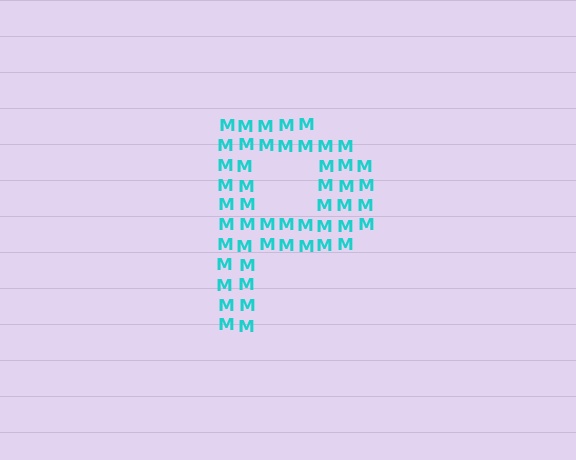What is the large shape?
The large shape is the letter P.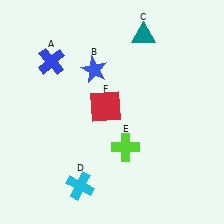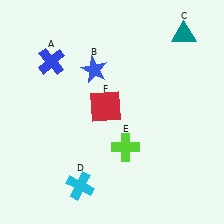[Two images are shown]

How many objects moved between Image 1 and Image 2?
1 object moved between the two images.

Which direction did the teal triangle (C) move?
The teal triangle (C) moved right.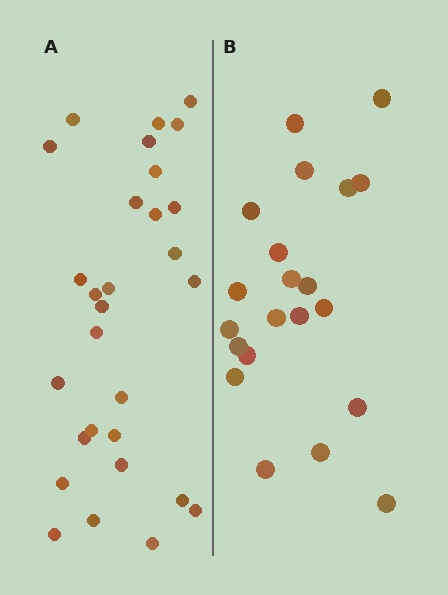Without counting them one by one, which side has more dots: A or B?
Region A (the left region) has more dots.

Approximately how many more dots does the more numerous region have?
Region A has roughly 8 or so more dots than region B.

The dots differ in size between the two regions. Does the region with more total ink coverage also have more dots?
No. Region B has more total ink coverage because its dots are larger, but region A actually contains more individual dots. Total area can be misleading — the number of items is what matters here.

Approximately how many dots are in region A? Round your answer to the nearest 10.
About 30 dots. (The exact count is 29, which rounds to 30.)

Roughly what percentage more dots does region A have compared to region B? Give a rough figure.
About 40% more.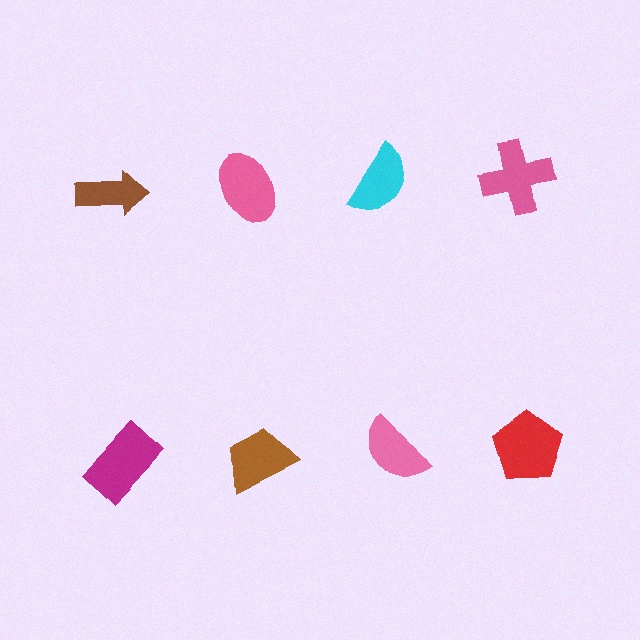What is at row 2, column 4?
A red pentagon.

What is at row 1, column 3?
A cyan semicircle.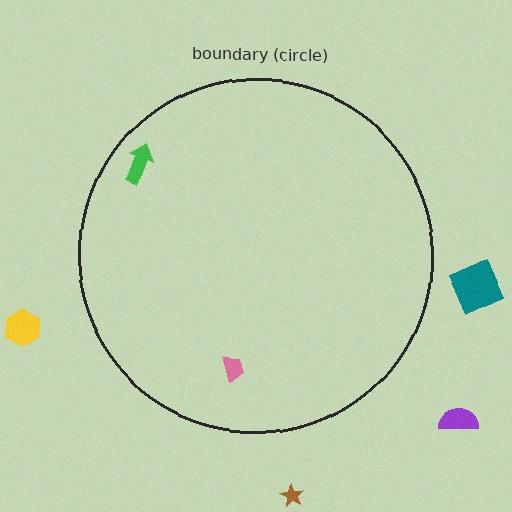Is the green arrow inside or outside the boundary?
Inside.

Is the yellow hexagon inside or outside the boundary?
Outside.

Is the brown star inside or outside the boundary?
Outside.